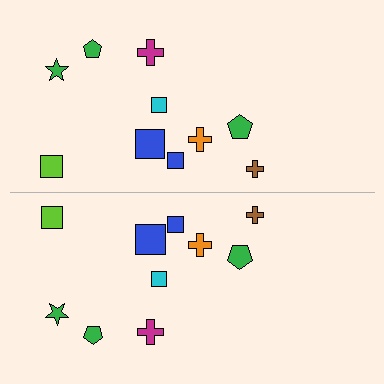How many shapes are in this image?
There are 20 shapes in this image.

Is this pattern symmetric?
Yes, this pattern has bilateral (reflection) symmetry.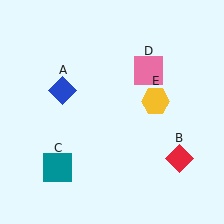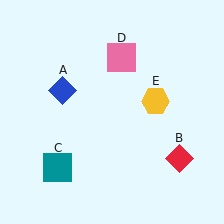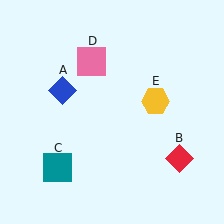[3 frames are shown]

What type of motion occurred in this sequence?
The pink square (object D) rotated counterclockwise around the center of the scene.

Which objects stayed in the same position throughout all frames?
Blue diamond (object A) and red diamond (object B) and teal square (object C) and yellow hexagon (object E) remained stationary.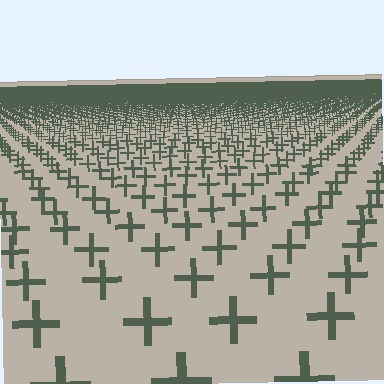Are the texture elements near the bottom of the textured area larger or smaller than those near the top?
Larger. Near the bottom, elements are closer to the viewer and appear at a bigger on-screen size.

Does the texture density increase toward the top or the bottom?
Density increases toward the top.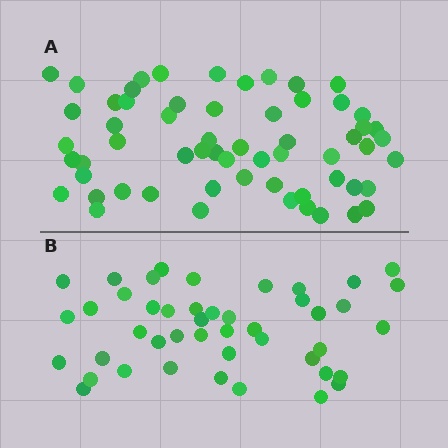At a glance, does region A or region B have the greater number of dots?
Region A (the top region) has more dots.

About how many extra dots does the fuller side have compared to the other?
Region A has approximately 15 more dots than region B.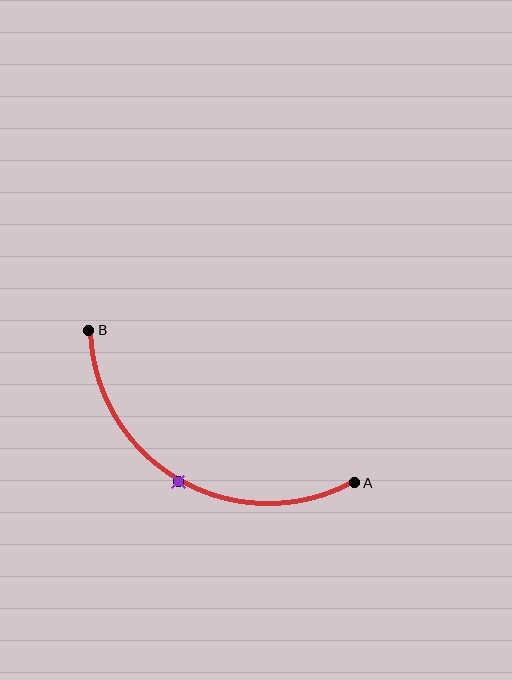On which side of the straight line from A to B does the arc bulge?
The arc bulges below the straight line connecting A and B.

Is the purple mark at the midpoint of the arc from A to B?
Yes. The purple mark lies on the arc at equal arc-length from both A and B — it is the arc midpoint.